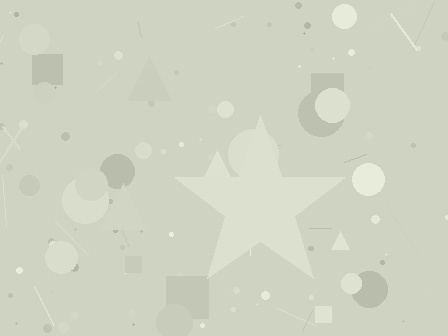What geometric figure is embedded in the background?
A star is embedded in the background.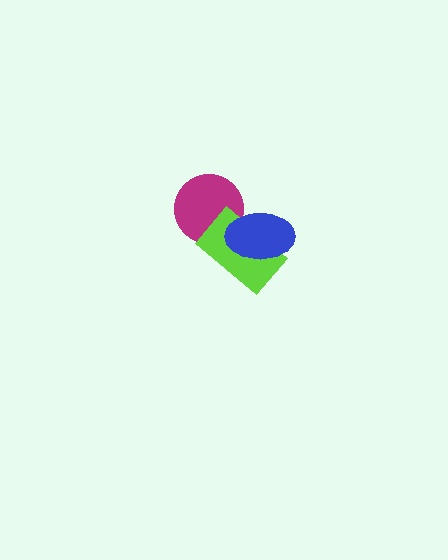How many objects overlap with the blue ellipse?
2 objects overlap with the blue ellipse.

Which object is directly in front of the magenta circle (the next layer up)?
The lime rectangle is directly in front of the magenta circle.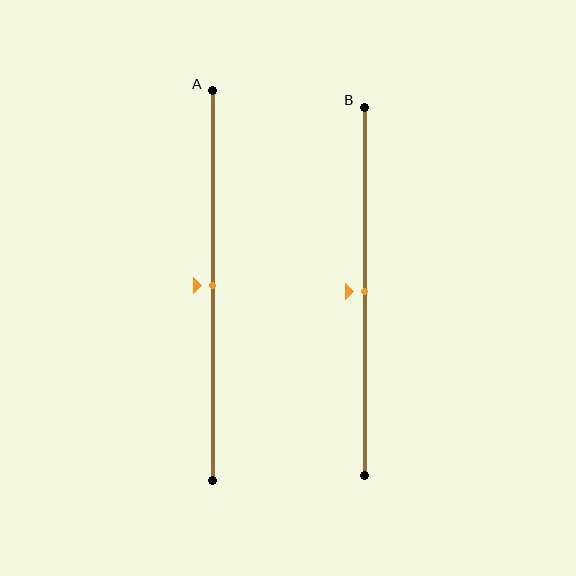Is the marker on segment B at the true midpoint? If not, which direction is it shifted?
Yes, the marker on segment B is at the true midpoint.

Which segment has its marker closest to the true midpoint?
Segment A has its marker closest to the true midpoint.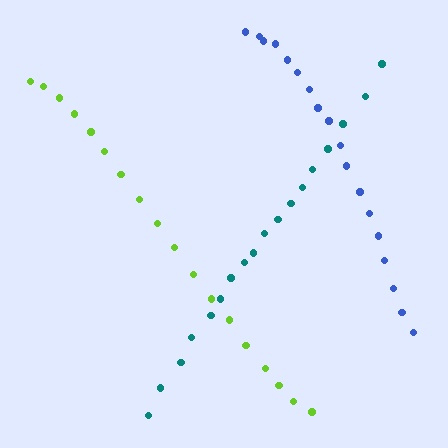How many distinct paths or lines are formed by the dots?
There are 3 distinct paths.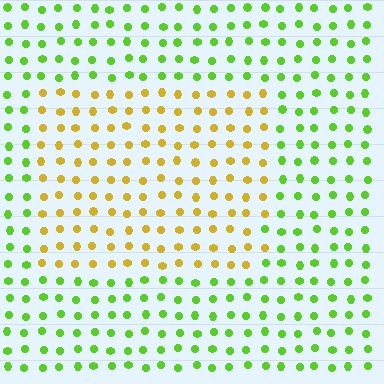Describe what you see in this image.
The image is filled with small lime elements in a uniform arrangement. A rectangle-shaped region is visible where the elements are tinted to a slightly different hue, forming a subtle color boundary.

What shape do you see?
I see a rectangle.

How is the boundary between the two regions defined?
The boundary is defined purely by a slight shift in hue (about 54 degrees). Spacing, size, and orientation are identical on both sides.